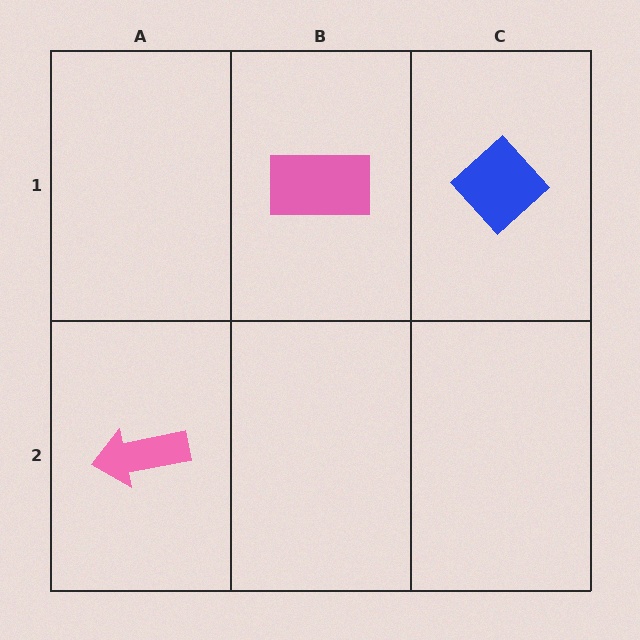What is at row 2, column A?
A pink arrow.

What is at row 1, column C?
A blue diamond.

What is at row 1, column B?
A pink rectangle.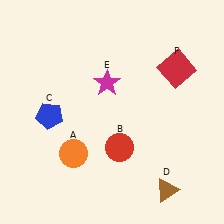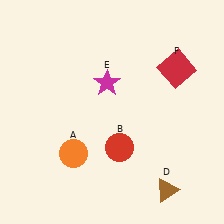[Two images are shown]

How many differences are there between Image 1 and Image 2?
There is 1 difference between the two images.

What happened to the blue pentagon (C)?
The blue pentagon (C) was removed in Image 2. It was in the bottom-left area of Image 1.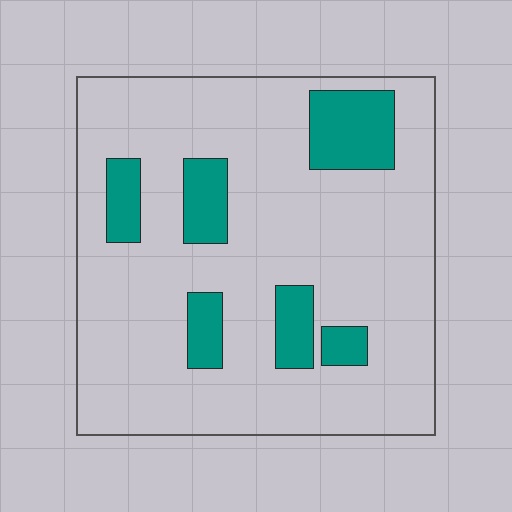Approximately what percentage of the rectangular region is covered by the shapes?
Approximately 15%.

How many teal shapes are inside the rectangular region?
6.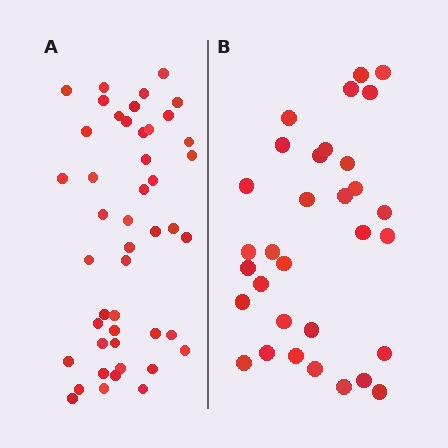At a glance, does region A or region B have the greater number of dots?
Region A (the left region) has more dots.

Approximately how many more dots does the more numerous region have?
Region A has approximately 15 more dots than region B.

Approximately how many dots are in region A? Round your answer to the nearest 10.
About 50 dots. (The exact count is 46, which rounds to 50.)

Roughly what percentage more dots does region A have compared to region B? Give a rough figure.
About 45% more.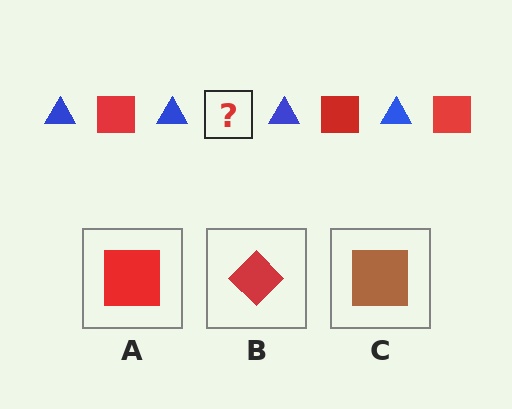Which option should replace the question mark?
Option A.